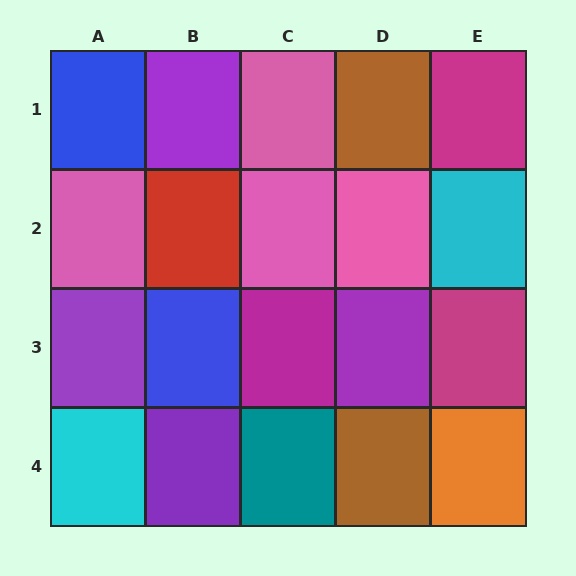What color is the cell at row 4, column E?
Orange.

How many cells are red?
1 cell is red.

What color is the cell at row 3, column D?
Purple.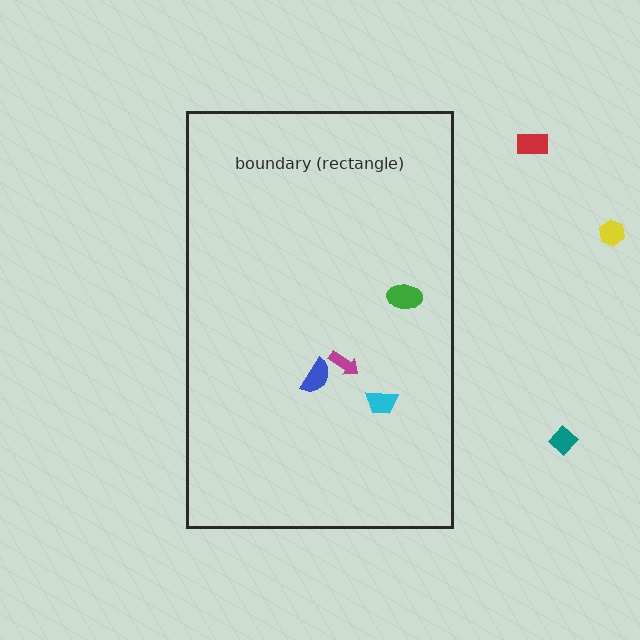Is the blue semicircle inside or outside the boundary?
Inside.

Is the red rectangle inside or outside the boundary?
Outside.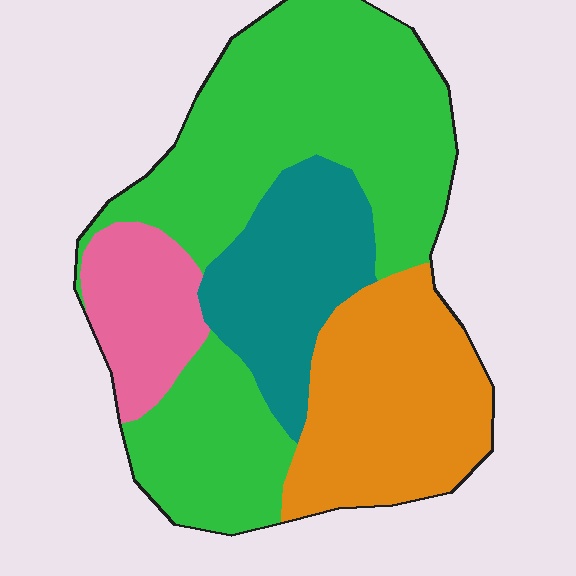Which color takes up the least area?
Pink, at roughly 10%.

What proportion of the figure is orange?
Orange covers 23% of the figure.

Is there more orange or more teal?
Orange.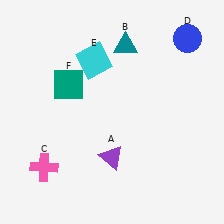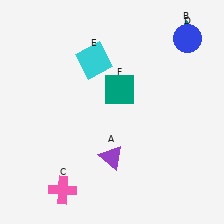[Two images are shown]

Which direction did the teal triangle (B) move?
The teal triangle (B) moved right.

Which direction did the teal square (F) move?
The teal square (F) moved right.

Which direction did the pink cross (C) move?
The pink cross (C) moved down.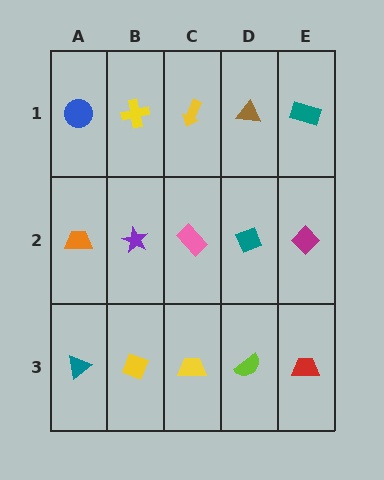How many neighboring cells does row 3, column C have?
3.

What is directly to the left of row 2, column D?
A pink rectangle.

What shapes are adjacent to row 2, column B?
A yellow cross (row 1, column B), a yellow diamond (row 3, column B), an orange trapezoid (row 2, column A), a pink rectangle (row 2, column C).